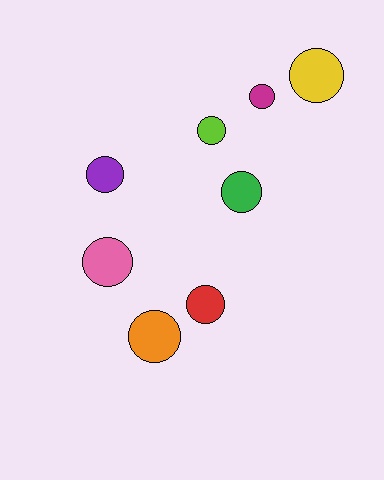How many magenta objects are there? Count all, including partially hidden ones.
There is 1 magenta object.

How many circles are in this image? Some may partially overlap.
There are 8 circles.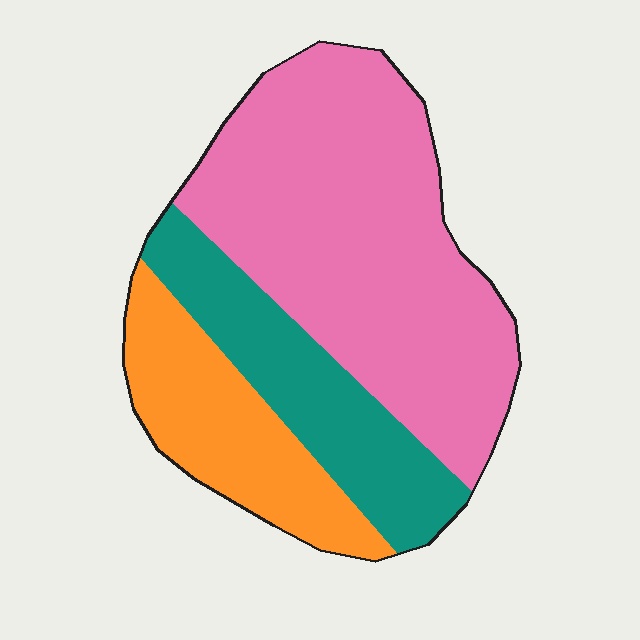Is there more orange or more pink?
Pink.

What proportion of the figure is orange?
Orange takes up between a sixth and a third of the figure.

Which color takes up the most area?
Pink, at roughly 55%.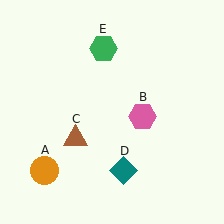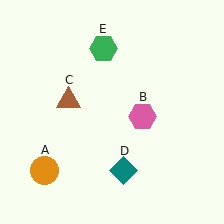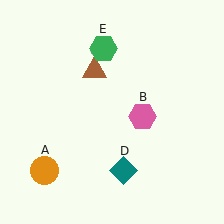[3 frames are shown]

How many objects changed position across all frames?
1 object changed position: brown triangle (object C).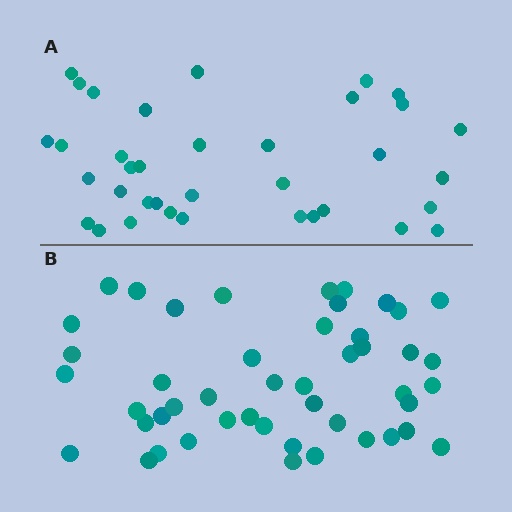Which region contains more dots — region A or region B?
Region B (the bottom region) has more dots.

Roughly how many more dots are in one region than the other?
Region B has roughly 12 or so more dots than region A.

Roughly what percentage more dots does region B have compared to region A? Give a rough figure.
About 30% more.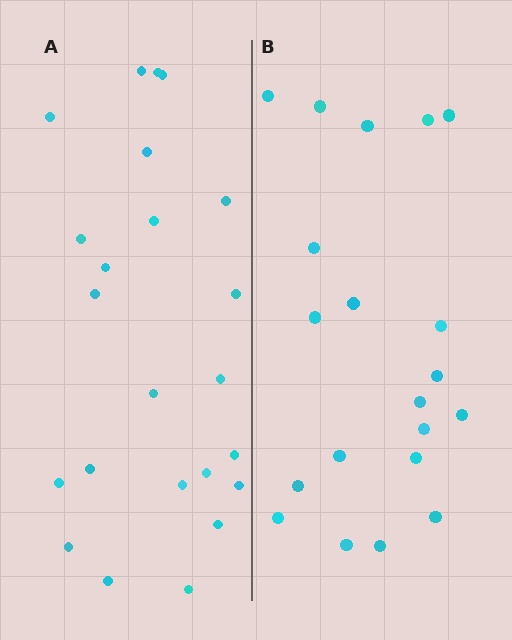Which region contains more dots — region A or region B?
Region A (the left region) has more dots.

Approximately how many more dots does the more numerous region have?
Region A has just a few more — roughly 2 or 3 more dots than region B.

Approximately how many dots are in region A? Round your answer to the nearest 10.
About 20 dots. (The exact count is 23, which rounds to 20.)